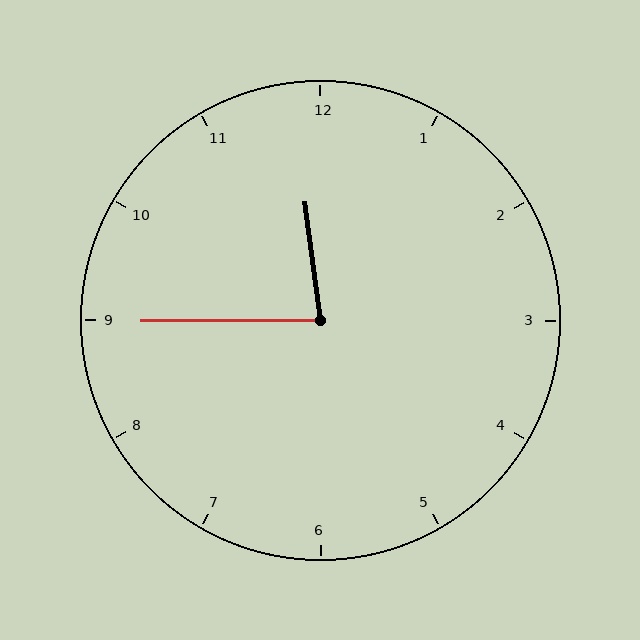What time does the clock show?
11:45.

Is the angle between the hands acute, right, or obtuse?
It is acute.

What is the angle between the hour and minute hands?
Approximately 82 degrees.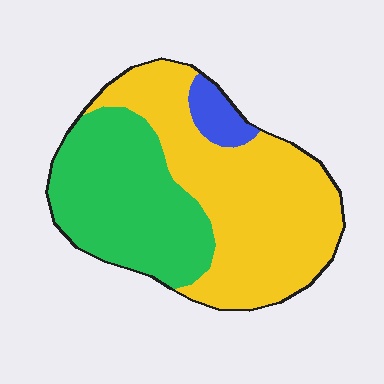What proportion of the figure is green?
Green takes up about two fifths (2/5) of the figure.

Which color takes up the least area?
Blue, at roughly 5%.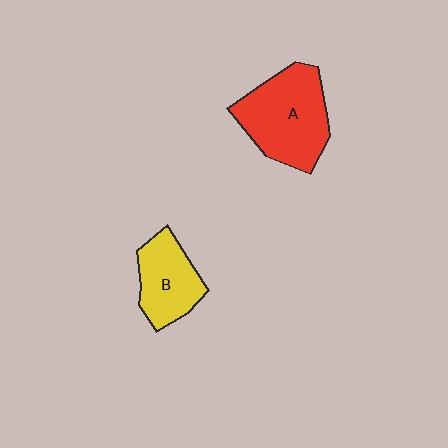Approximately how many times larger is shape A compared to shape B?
Approximately 1.5 times.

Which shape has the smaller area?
Shape B (yellow).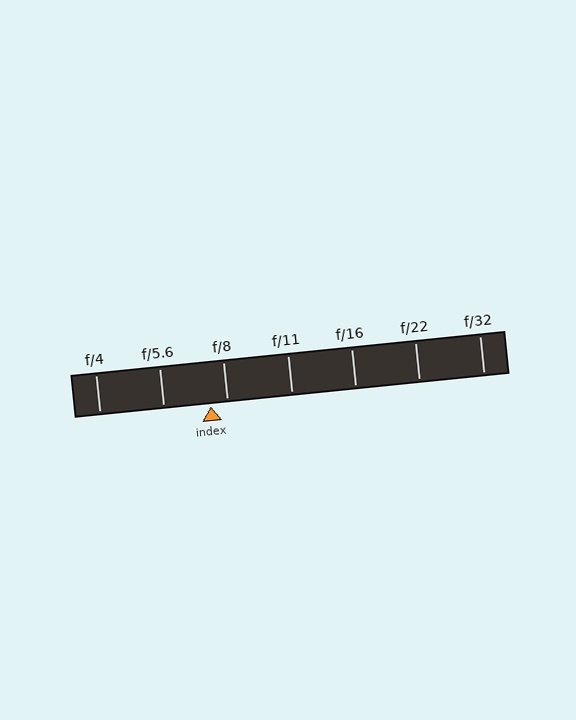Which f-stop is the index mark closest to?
The index mark is closest to f/8.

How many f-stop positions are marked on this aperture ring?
There are 7 f-stop positions marked.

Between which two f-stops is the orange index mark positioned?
The index mark is between f/5.6 and f/8.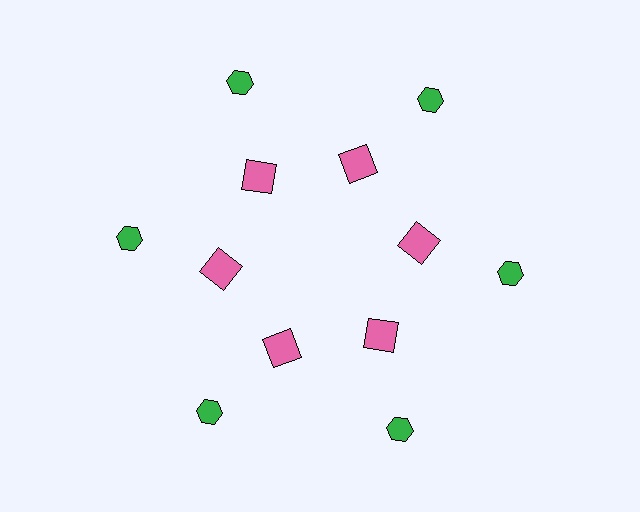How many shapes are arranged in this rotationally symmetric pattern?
There are 12 shapes, arranged in 6 groups of 2.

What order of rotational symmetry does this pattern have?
This pattern has 6-fold rotational symmetry.